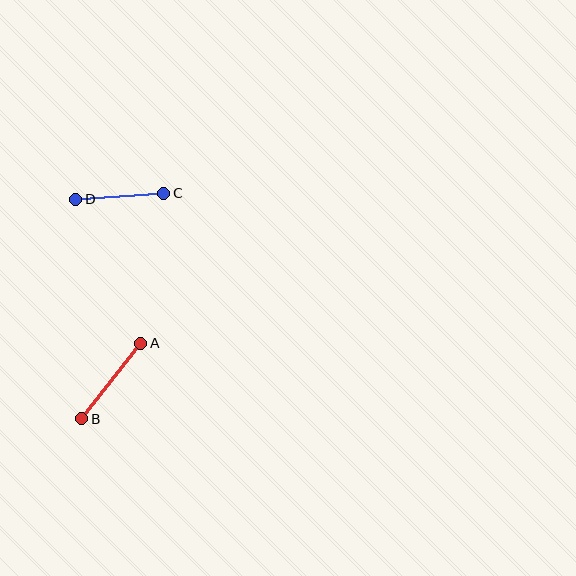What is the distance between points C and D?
The distance is approximately 88 pixels.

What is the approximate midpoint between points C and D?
The midpoint is at approximately (120, 196) pixels.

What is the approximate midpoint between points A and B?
The midpoint is at approximately (111, 381) pixels.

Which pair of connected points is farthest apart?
Points A and B are farthest apart.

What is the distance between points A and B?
The distance is approximately 96 pixels.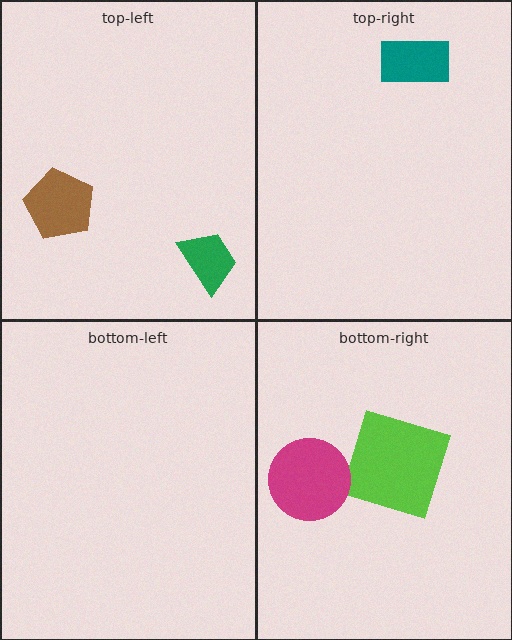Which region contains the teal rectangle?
The top-right region.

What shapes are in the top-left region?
The green trapezoid, the brown pentagon.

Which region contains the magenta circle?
The bottom-right region.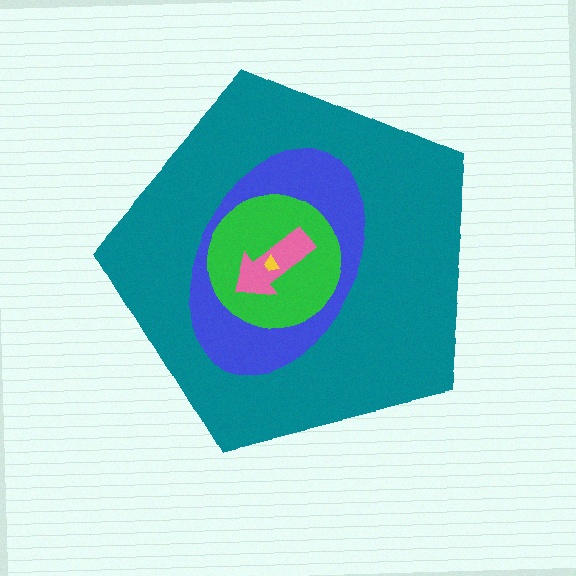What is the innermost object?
The yellow trapezoid.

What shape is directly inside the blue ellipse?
The green circle.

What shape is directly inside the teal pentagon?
The blue ellipse.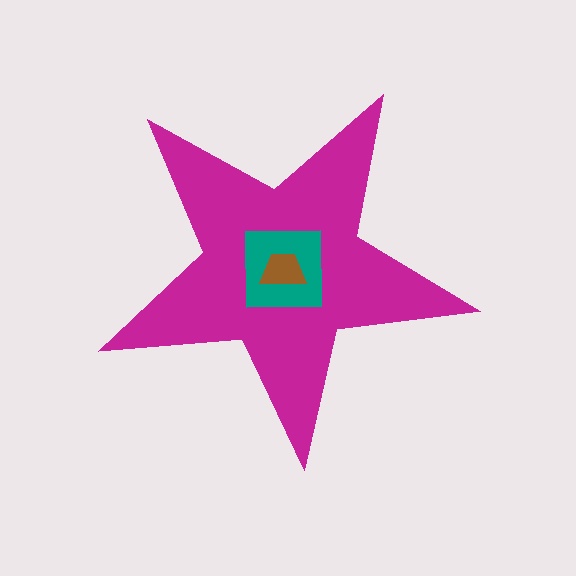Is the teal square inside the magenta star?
Yes.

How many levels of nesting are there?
3.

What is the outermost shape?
The magenta star.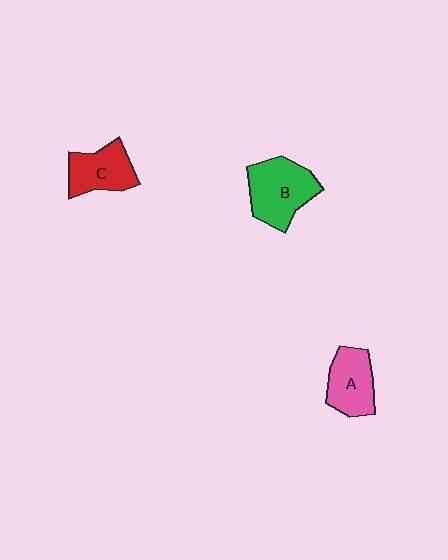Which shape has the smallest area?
Shape C (red).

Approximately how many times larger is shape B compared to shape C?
Approximately 1.3 times.